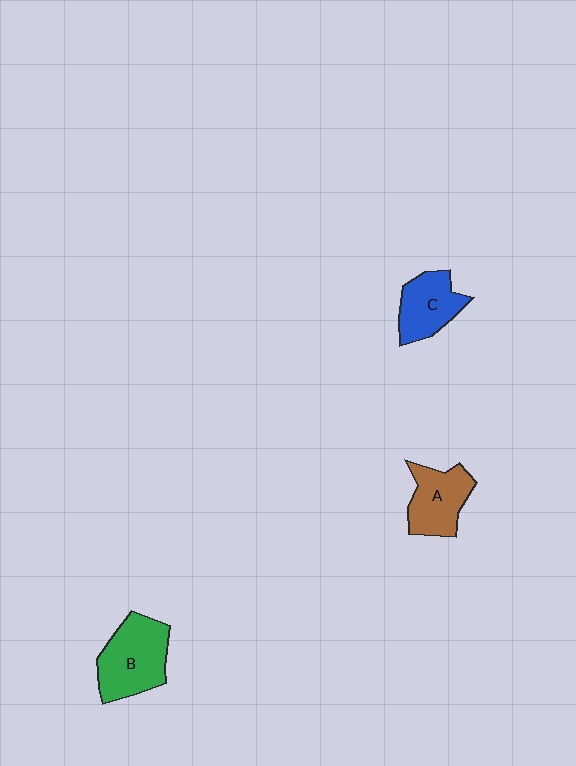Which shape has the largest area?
Shape B (green).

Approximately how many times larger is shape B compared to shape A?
Approximately 1.3 times.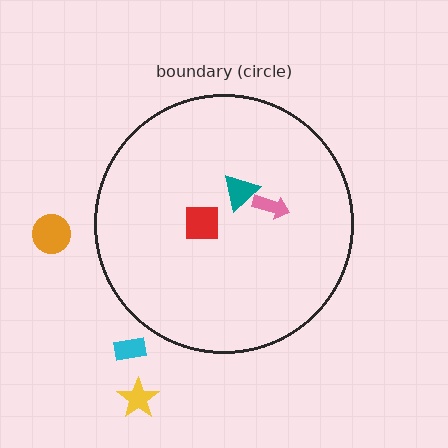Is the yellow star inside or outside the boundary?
Outside.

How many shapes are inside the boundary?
3 inside, 3 outside.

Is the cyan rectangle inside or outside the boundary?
Outside.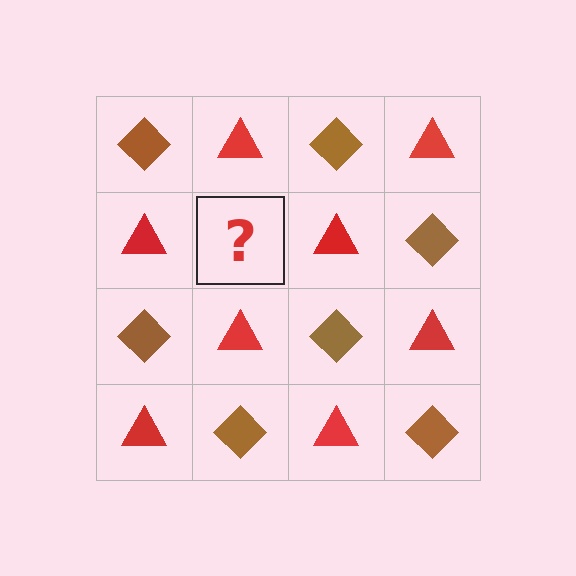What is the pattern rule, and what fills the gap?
The rule is that it alternates brown diamond and red triangle in a checkerboard pattern. The gap should be filled with a brown diamond.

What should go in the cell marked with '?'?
The missing cell should contain a brown diamond.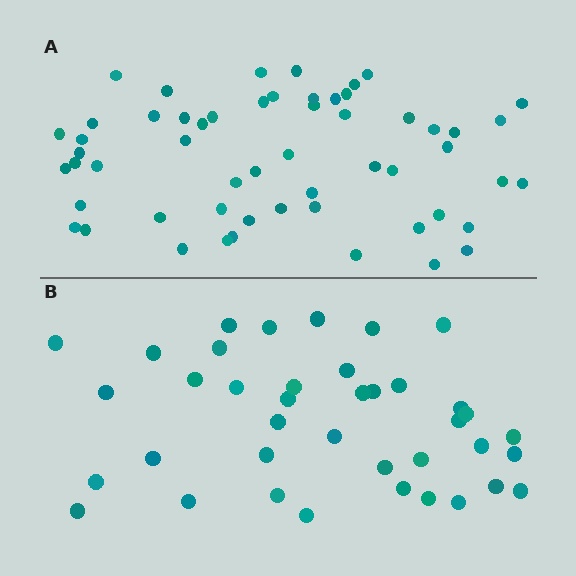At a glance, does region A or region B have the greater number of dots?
Region A (the top region) has more dots.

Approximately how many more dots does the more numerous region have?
Region A has approximately 15 more dots than region B.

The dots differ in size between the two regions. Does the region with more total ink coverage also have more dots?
No. Region B has more total ink coverage because its dots are larger, but region A actually contains more individual dots. Total area can be misleading — the number of items is what matters here.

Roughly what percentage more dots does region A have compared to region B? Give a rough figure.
About 45% more.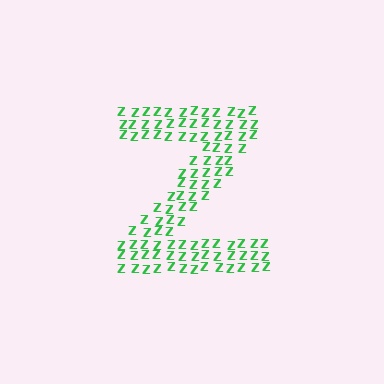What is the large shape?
The large shape is the letter Z.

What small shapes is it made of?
It is made of small letter Z's.